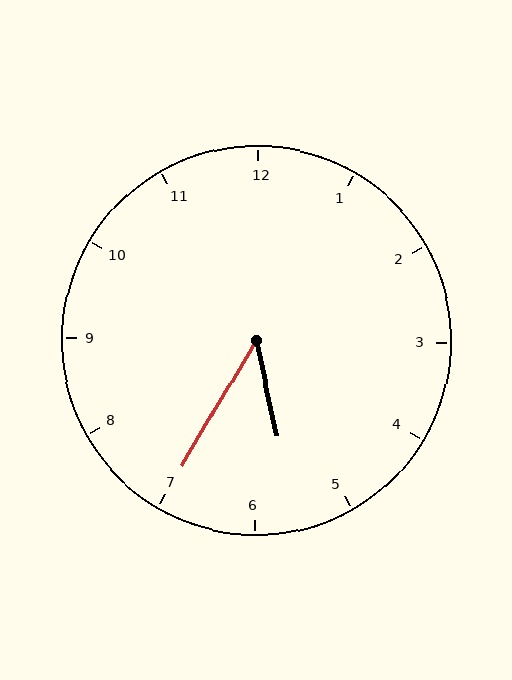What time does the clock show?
5:35.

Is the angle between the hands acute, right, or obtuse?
It is acute.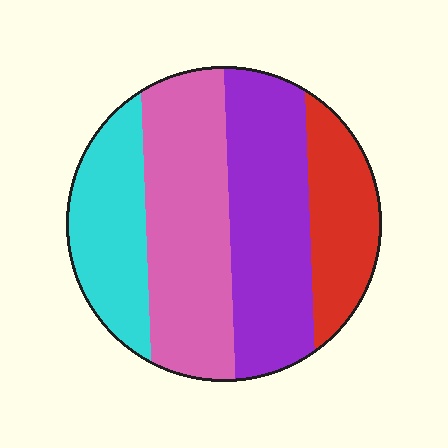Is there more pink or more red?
Pink.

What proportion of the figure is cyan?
Cyan covers about 20% of the figure.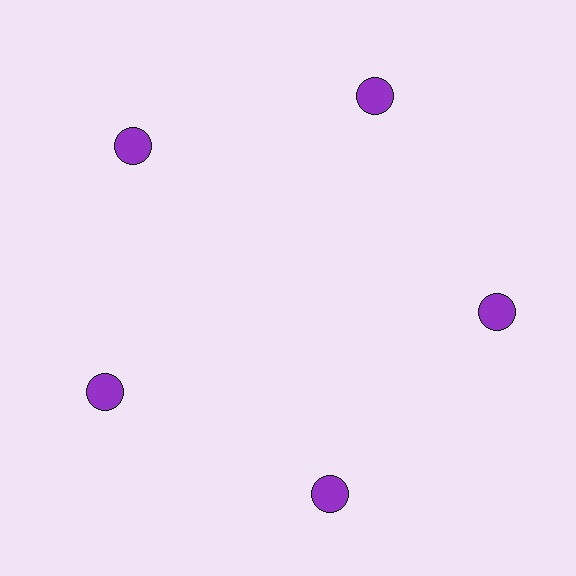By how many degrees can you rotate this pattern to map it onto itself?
The pattern maps onto itself every 72 degrees of rotation.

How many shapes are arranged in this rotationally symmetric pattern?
There are 5 shapes, arranged in 5 groups of 1.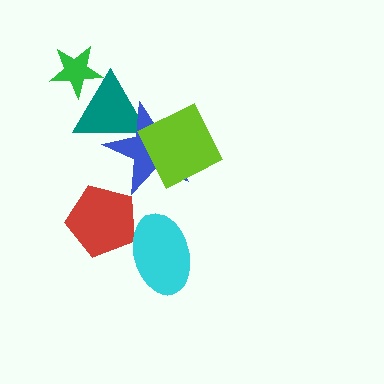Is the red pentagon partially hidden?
Yes, it is partially covered by another shape.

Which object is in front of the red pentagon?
The cyan ellipse is in front of the red pentagon.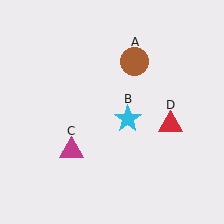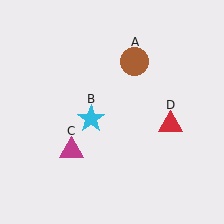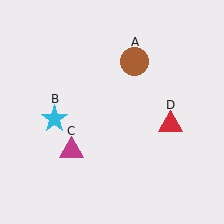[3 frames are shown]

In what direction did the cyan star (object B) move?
The cyan star (object B) moved left.